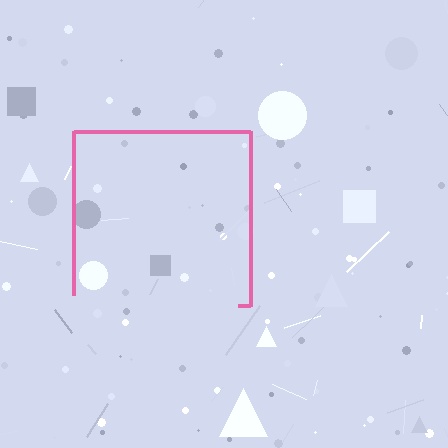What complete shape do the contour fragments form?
The contour fragments form a square.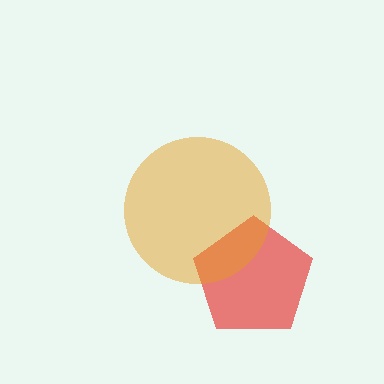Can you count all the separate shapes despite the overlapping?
Yes, there are 2 separate shapes.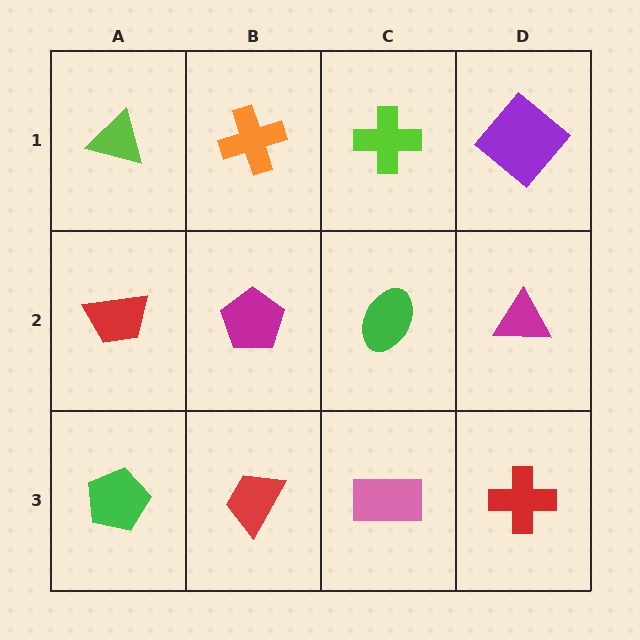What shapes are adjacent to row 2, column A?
A lime triangle (row 1, column A), a green pentagon (row 3, column A), a magenta pentagon (row 2, column B).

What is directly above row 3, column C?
A green ellipse.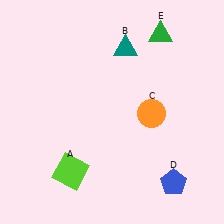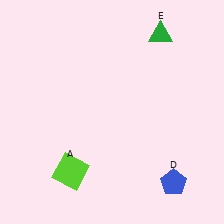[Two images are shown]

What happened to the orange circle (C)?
The orange circle (C) was removed in Image 2. It was in the bottom-right area of Image 1.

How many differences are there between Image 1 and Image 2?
There are 2 differences between the two images.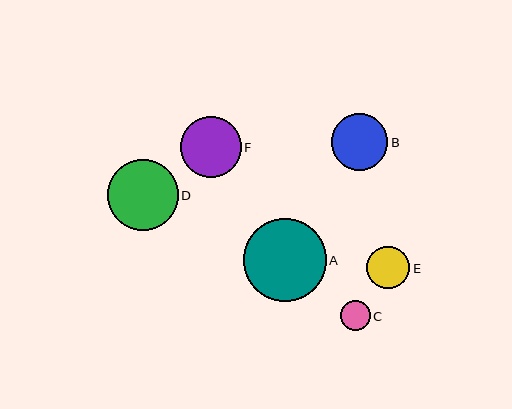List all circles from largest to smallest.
From largest to smallest: A, D, F, B, E, C.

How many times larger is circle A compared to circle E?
Circle A is approximately 1.9 times the size of circle E.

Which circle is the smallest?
Circle C is the smallest with a size of approximately 30 pixels.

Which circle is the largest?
Circle A is the largest with a size of approximately 82 pixels.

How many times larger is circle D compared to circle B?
Circle D is approximately 1.3 times the size of circle B.